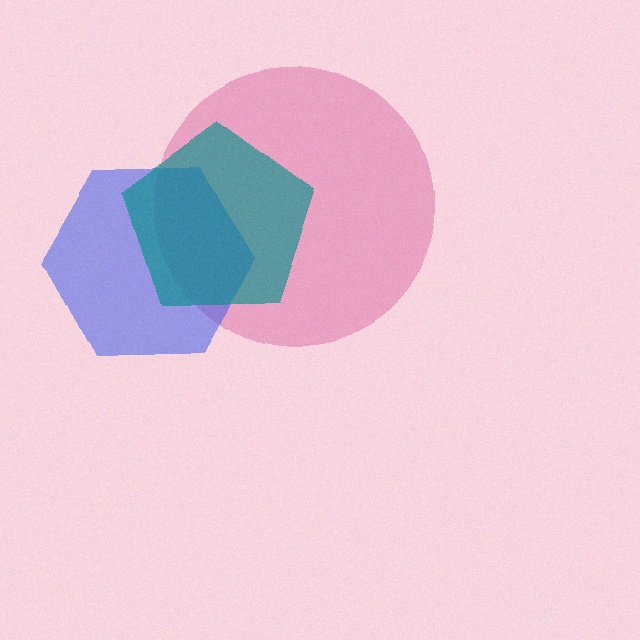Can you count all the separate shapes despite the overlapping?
Yes, there are 3 separate shapes.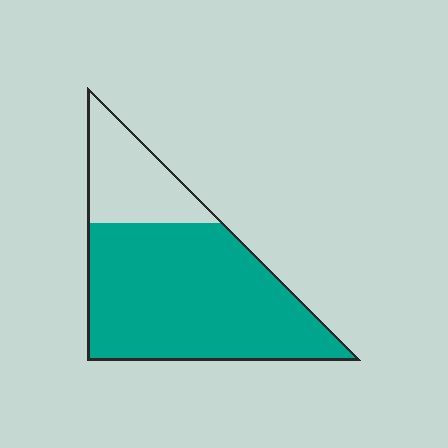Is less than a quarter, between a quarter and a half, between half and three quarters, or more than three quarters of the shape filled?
More than three quarters.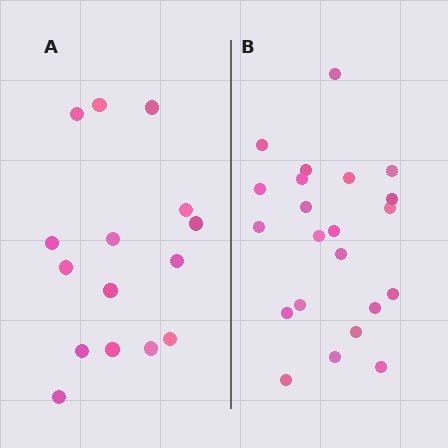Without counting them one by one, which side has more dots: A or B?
Region B (the right region) has more dots.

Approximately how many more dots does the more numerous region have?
Region B has roughly 8 or so more dots than region A.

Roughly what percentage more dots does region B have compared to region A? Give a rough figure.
About 45% more.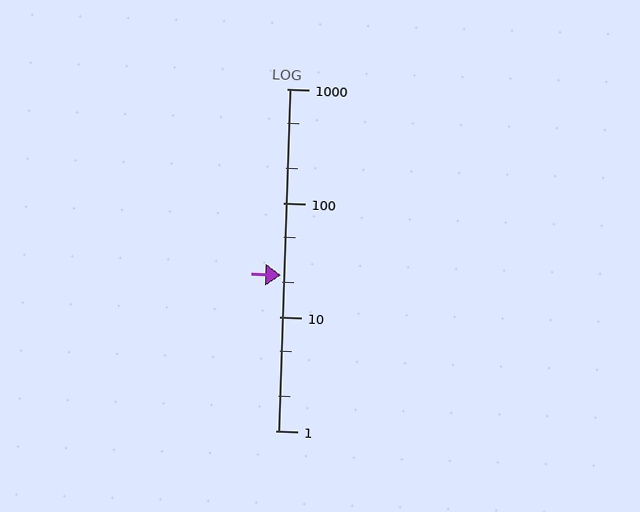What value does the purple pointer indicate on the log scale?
The pointer indicates approximately 23.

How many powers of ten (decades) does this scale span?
The scale spans 3 decades, from 1 to 1000.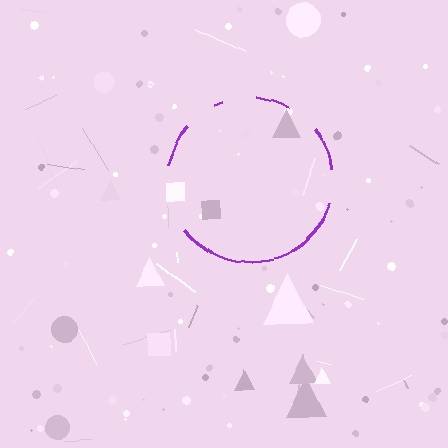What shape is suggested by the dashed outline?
The dashed outline suggests a circle.